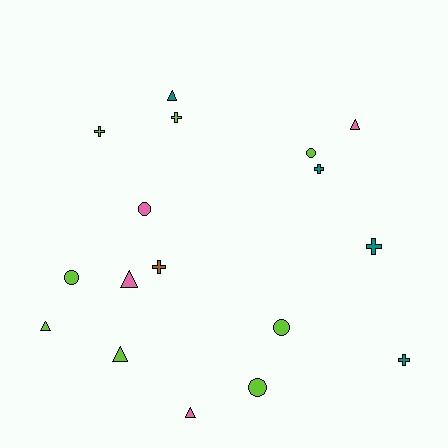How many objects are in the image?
There are 17 objects.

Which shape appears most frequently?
Cross, with 6 objects.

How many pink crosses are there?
There are no pink crosses.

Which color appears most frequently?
Lime, with 8 objects.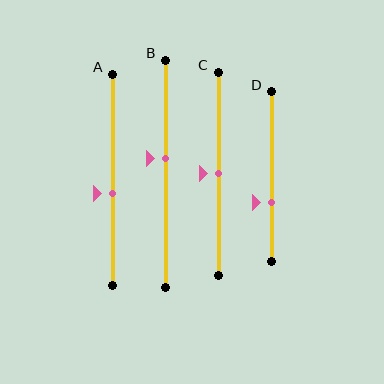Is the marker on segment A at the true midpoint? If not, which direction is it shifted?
No, the marker on segment A is shifted downward by about 6% of the segment length.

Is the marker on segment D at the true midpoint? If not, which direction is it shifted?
No, the marker on segment D is shifted downward by about 15% of the segment length.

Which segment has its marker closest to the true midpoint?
Segment C has its marker closest to the true midpoint.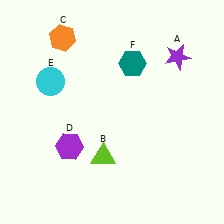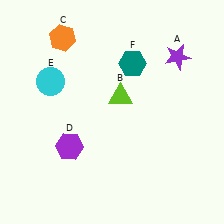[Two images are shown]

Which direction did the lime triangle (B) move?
The lime triangle (B) moved up.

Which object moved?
The lime triangle (B) moved up.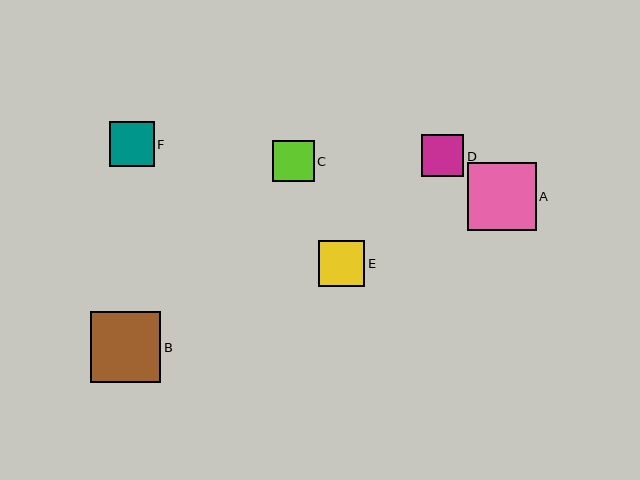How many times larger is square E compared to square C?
Square E is approximately 1.1 times the size of square C.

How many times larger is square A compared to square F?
Square A is approximately 1.5 times the size of square F.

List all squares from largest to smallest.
From largest to smallest: B, A, E, F, D, C.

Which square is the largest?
Square B is the largest with a size of approximately 70 pixels.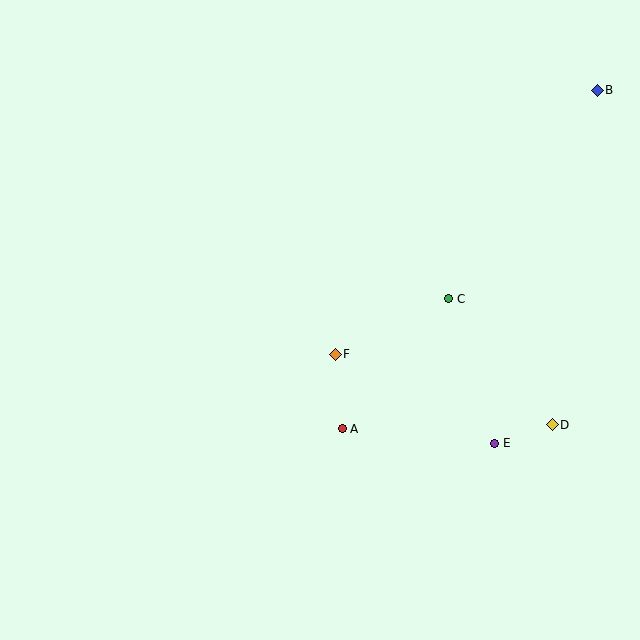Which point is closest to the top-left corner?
Point F is closest to the top-left corner.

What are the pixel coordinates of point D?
Point D is at (552, 425).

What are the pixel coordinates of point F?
Point F is at (335, 354).